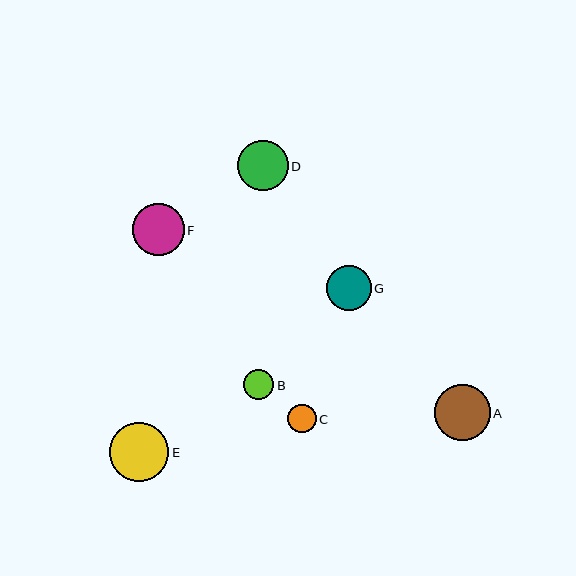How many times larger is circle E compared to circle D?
Circle E is approximately 1.2 times the size of circle D.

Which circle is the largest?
Circle E is the largest with a size of approximately 59 pixels.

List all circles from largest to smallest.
From largest to smallest: E, A, F, D, G, B, C.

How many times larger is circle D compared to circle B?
Circle D is approximately 1.7 times the size of circle B.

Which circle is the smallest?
Circle C is the smallest with a size of approximately 28 pixels.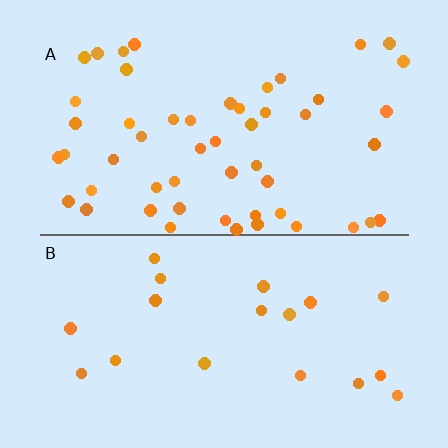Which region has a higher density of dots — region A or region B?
A (the top).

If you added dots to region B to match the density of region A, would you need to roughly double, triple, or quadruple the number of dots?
Approximately triple.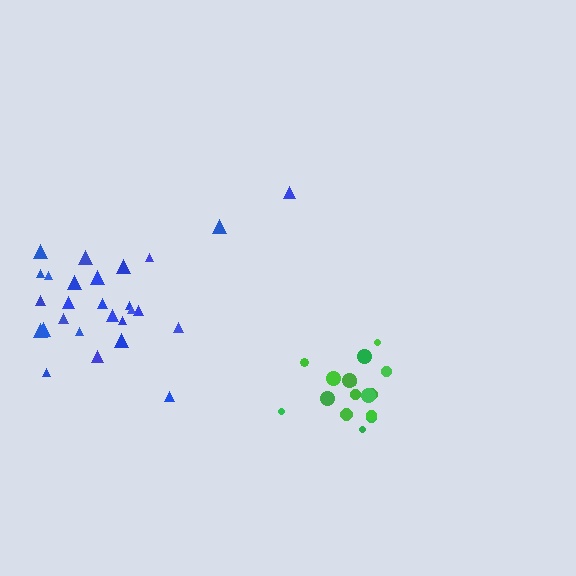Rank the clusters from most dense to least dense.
green, blue.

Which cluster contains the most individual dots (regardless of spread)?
Blue (27).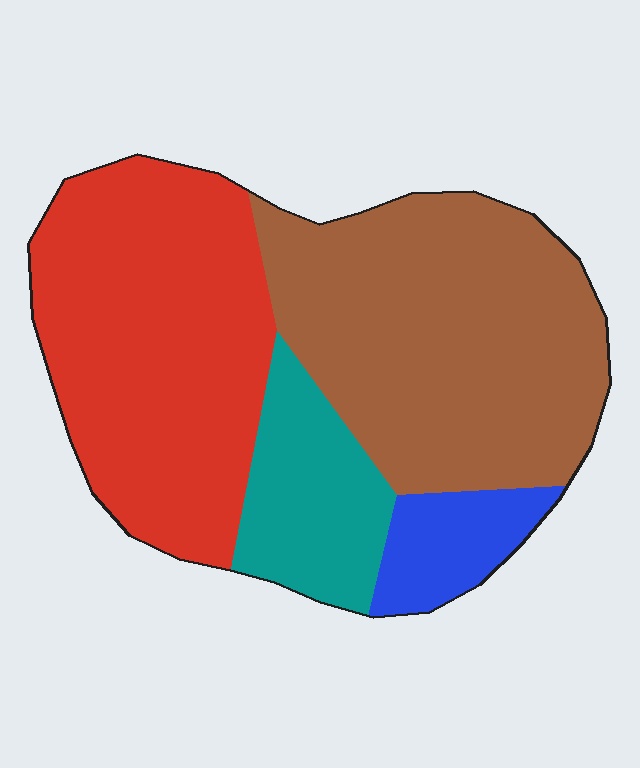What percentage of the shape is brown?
Brown covers roughly 40% of the shape.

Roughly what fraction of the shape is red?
Red takes up about three eighths (3/8) of the shape.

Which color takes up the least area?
Blue, at roughly 10%.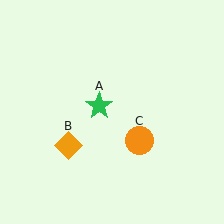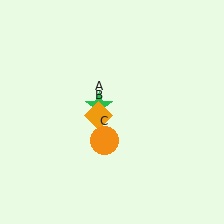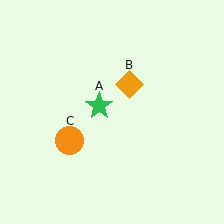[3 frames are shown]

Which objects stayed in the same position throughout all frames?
Green star (object A) remained stationary.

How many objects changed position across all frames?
2 objects changed position: orange diamond (object B), orange circle (object C).